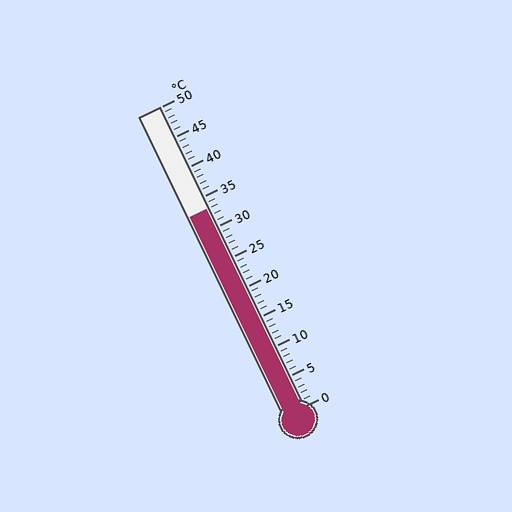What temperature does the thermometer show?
The thermometer shows approximately 33°C.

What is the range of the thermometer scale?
The thermometer scale ranges from 0°C to 50°C.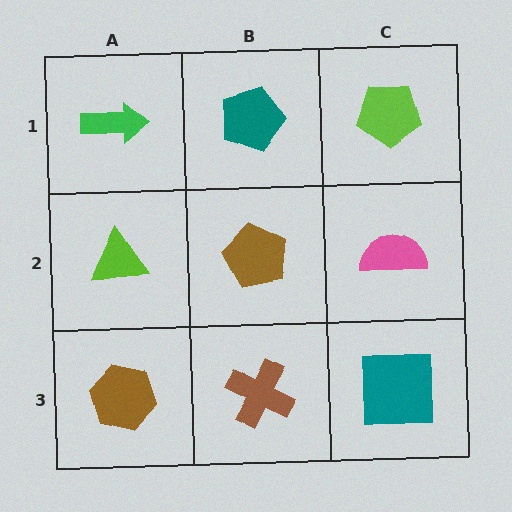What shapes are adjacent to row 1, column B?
A brown pentagon (row 2, column B), a green arrow (row 1, column A), a lime pentagon (row 1, column C).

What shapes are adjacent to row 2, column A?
A green arrow (row 1, column A), a brown hexagon (row 3, column A), a brown pentagon (row 2, column B).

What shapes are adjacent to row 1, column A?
A lime triangle (row 2, column A), a teal pentagon (row 1, column B).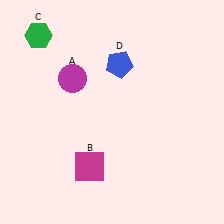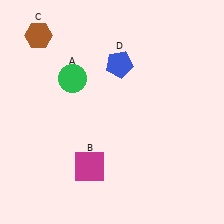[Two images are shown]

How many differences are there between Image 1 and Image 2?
There are 2 differences between the two images.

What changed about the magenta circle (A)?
In Image 1, A is magenta. In Image 2, it changed to green.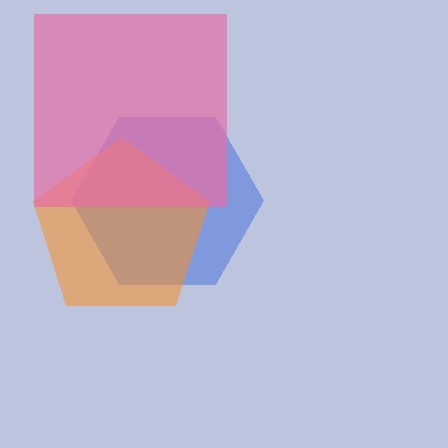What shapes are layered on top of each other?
The layered shapes are: a blue hexagon, an orange pentagon, a pink square.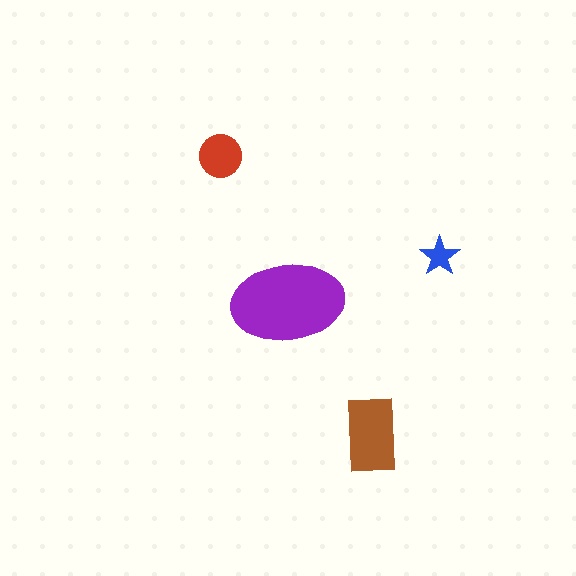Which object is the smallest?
The blue star.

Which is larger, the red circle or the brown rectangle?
The brown rectangle.